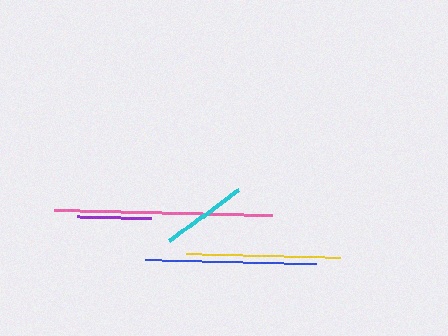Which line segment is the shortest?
The purple line is the shortest at approximately 73 pixels.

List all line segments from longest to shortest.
From longest to shortest: pink, blue, yellow, cyan, purple.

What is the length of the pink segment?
The pink segment is approximately 218 pixels long.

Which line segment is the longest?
The pink line is the longest at approximately 218 pixels.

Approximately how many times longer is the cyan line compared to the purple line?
The cyan line is approximately 1.2 times the length of the purple line.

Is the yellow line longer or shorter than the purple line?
The yellow line is longer than the purple line.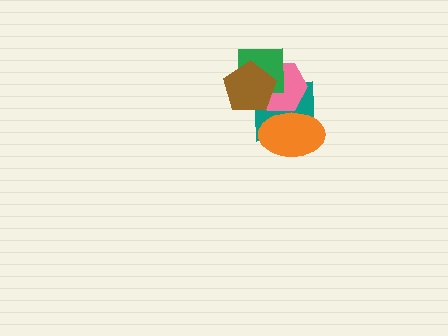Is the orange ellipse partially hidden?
No, no other shape covers it.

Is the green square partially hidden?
Yes, it is partially covered by another shape.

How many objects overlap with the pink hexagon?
4 objects overlap with the pink hexagon.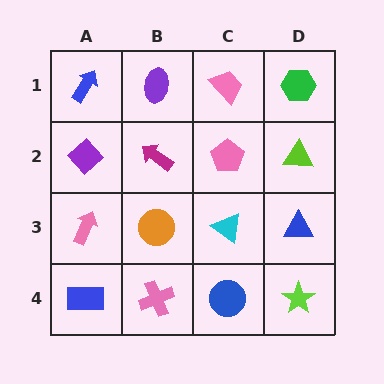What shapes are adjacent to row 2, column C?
A pink trapezoid (row 1, column C), a cyan triangle (row 3, column C), a magenta arrow (row 2, column B), a lime triangle (row 2, column D).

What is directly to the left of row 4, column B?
A blue rectangle.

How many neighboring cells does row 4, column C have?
3.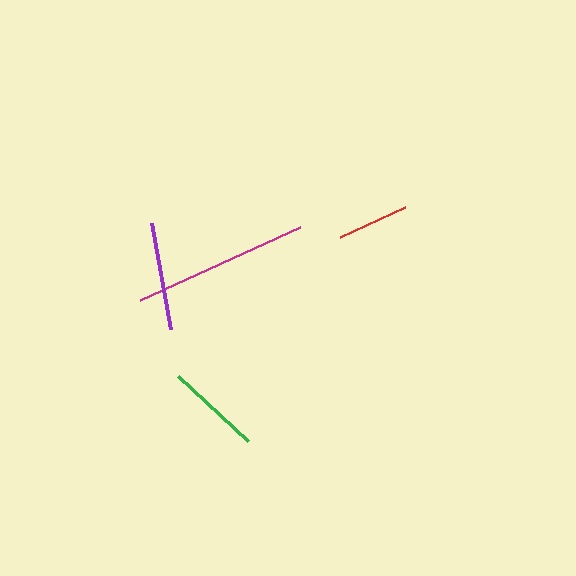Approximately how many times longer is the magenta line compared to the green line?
The magenta line is approximately 1.8 times the length of the green line.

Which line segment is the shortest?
The red line is the shortest at approximately 71 pixels.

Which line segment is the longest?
The magenta line is the longest at approximately 176 pixels.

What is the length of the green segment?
The green segment is approximately 96 pixels long.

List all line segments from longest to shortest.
From longest to shortest: magenta, purple, green, red.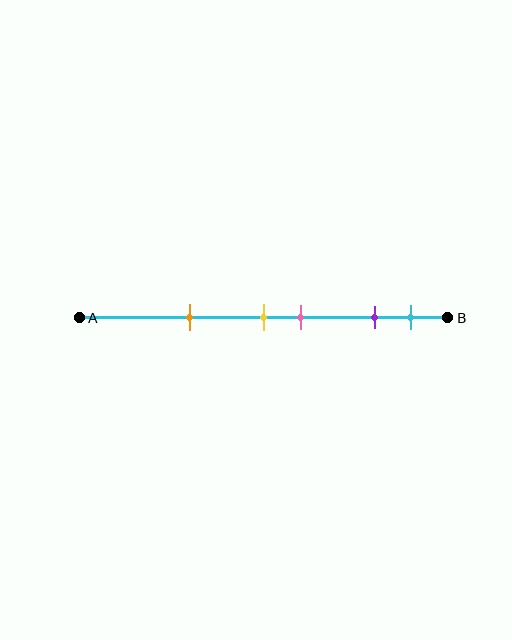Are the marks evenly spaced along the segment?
No, the marks are not evenly spaced.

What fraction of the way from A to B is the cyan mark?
The cyan mark is approximately 90% (0.9) of the way from A to B.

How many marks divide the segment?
There are 5 marks dividing the segment.